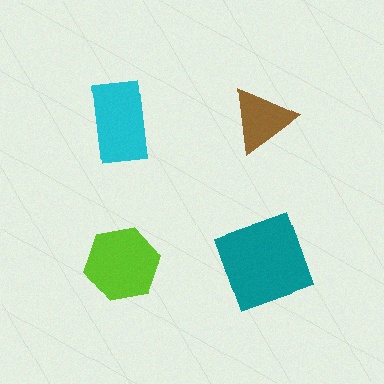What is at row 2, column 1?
A lime hexagon.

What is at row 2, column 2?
A teal square.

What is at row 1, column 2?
A brown triangle.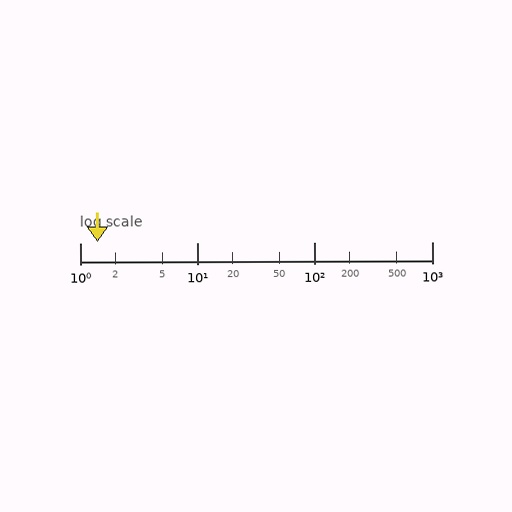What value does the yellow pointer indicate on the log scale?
The pointer indicates approximately 1.4.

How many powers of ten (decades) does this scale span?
The scale spans 3 decades, from 1 to 1000.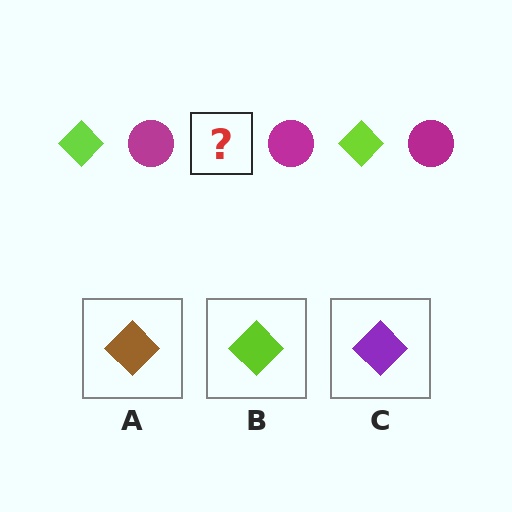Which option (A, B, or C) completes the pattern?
B.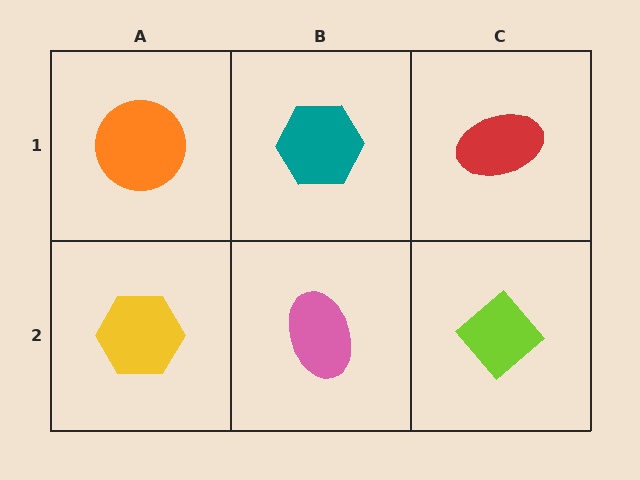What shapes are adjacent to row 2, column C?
A red ellipse (row 1, column C), a pink ellipse (row 2, column B).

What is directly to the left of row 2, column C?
A pink ellipse.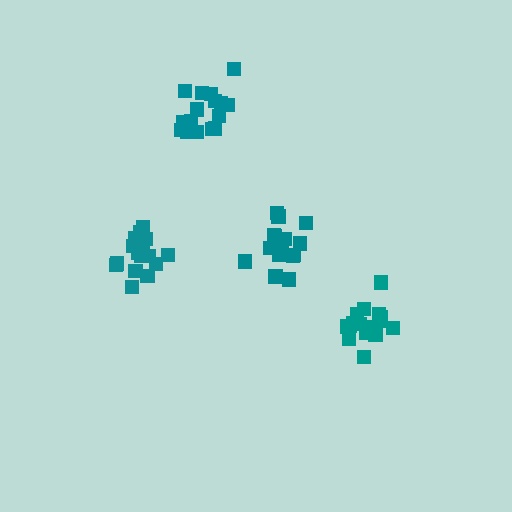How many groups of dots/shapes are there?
There are 4 groups.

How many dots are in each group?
Group 1: 17 dots, Group 2: 17 dots, Group 3: 16 dots, Group 4: 17 dots (67 total).